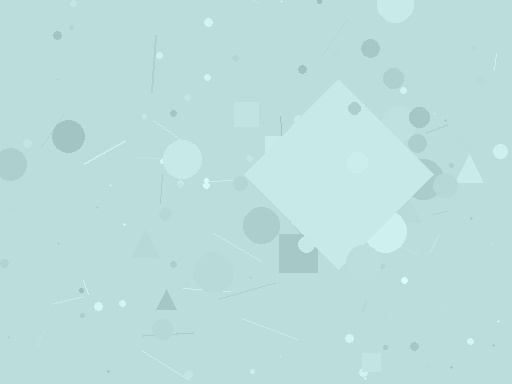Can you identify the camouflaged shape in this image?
The camouflaged shape is a diamond.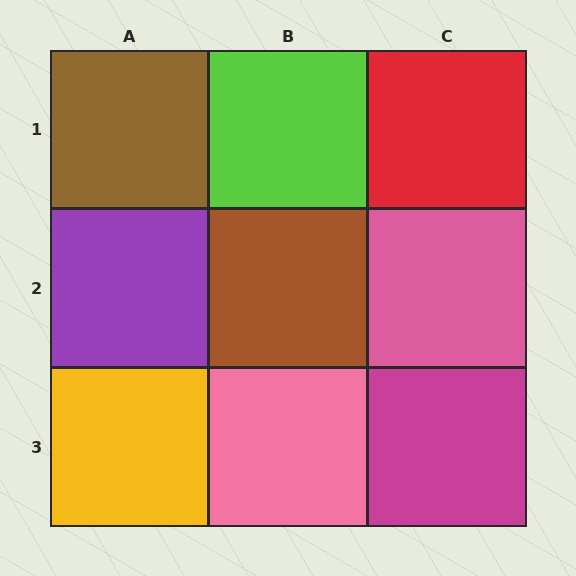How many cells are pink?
2 cells are pink.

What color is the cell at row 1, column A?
Brown.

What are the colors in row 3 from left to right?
Yellow, pink, magenta.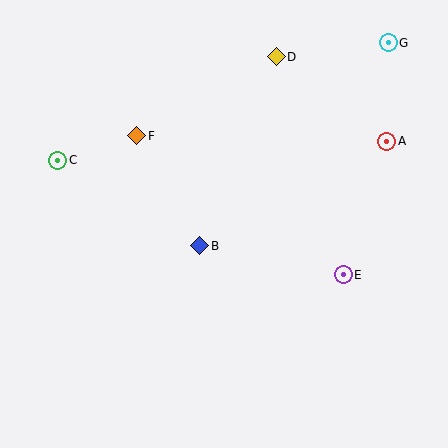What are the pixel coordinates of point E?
Point E is at (343, 275).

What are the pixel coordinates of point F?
Point F is at (137, 136).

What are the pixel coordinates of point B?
Point B is at (200, 246).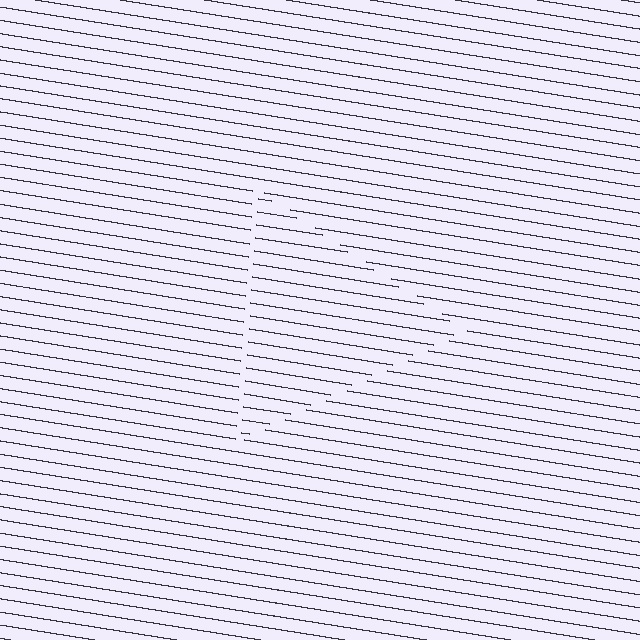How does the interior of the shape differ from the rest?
The interior of the shape contains the same grating, shifted by half a period — the contour is defined by the phase discontinuity where line-ends from the inner and outer gratings abut.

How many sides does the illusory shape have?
3 sides — the line-ends trace a triangle.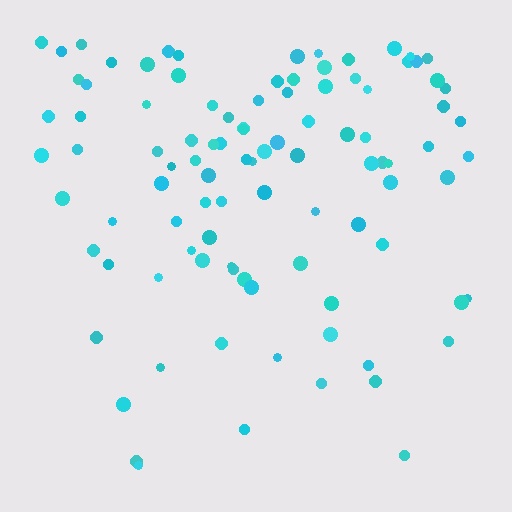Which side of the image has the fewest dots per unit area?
The bottom.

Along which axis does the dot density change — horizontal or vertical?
Vertical.